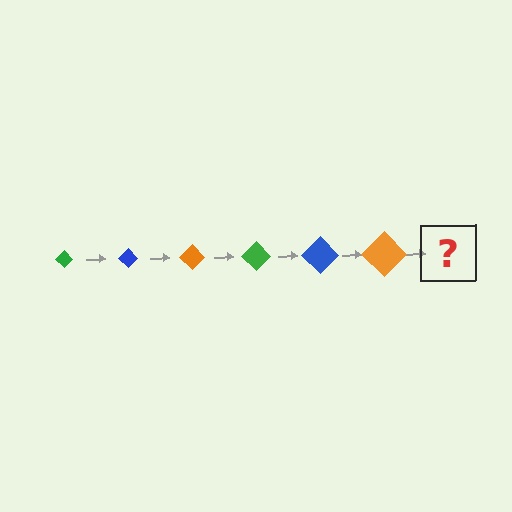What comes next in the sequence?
The next element should be a green diamond, larger than the previous one.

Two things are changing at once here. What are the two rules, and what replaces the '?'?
The two rules are that the diamond grows larger each step and the color cycles through green, blue, and orange. The '?' should be a green diamond, larger than the previous one.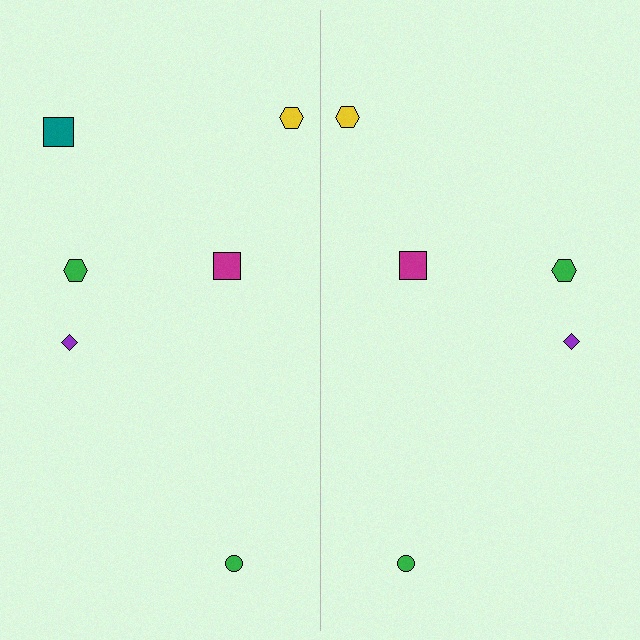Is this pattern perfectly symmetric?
No, the pattern is not perfectly symmetric. A teal square is missing from the right side.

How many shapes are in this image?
There are 11 shapes in this image.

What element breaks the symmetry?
A teal square is missing from the right side.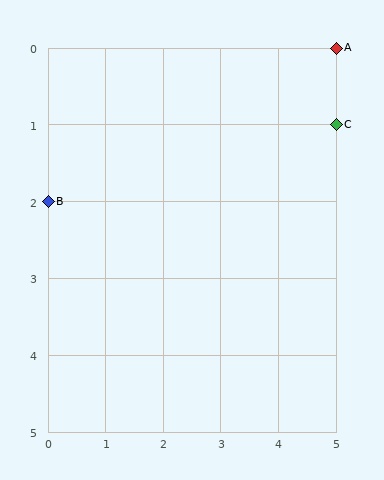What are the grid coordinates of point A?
Point A is at grid coordinates (5, 0).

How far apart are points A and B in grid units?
Points A and B are 5 columns and 2 rows apart (about 5.4 grid units diagonally).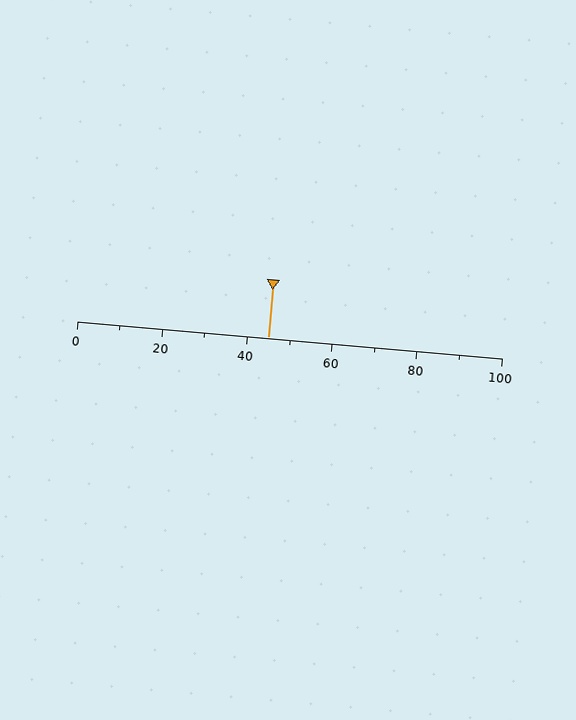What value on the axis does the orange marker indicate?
The marker indicates approximately 45.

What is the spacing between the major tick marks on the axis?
The major ticks are spaced 20 apart.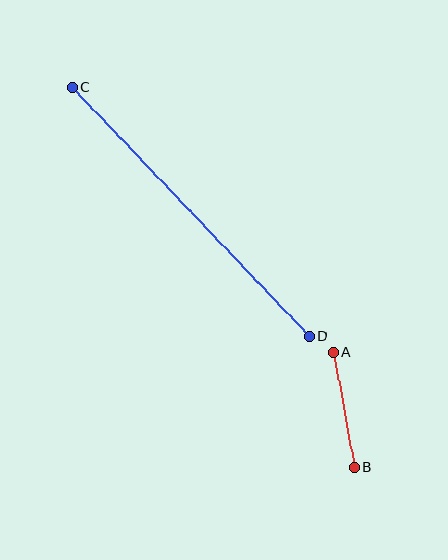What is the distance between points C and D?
The distance is approximately 343 pixels.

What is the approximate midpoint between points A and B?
The midpoint is at approximately (344, 410) pixels.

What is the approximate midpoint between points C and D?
The midpoint is at approximately (191, 212) pixels.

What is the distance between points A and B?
The distance is approximately 116 pixels.